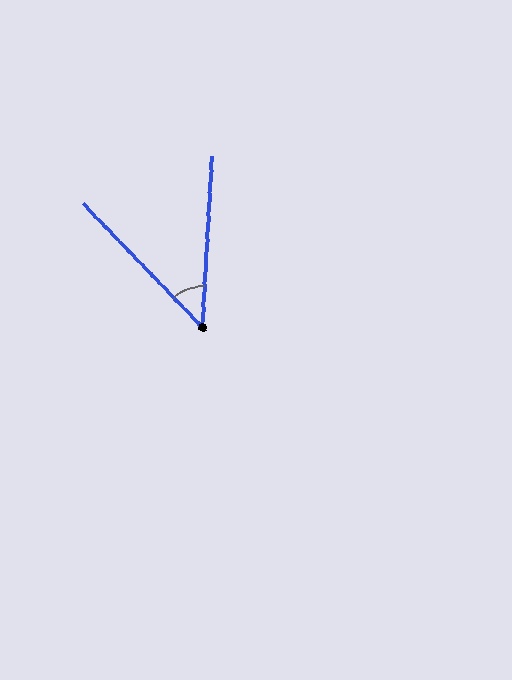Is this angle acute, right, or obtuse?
It is acute.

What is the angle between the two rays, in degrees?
Approximately 47 degrees.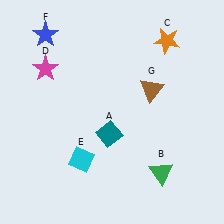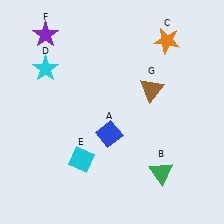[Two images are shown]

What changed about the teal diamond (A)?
In Image 1, A is teal. In Image 2, it changed to blue.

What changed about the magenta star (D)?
In Image 1, D is magenta. In Image 2, it changed to cyan.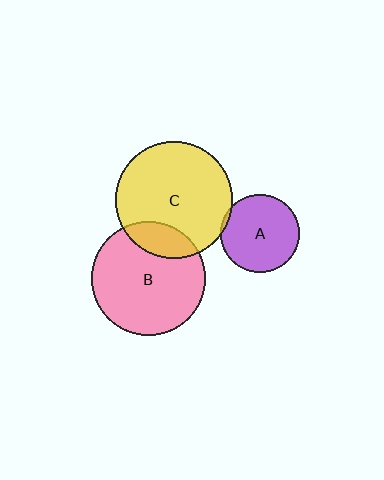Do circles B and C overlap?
Yes.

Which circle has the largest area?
Circle C (yellow).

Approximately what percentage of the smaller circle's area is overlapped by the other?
Approximately 20%.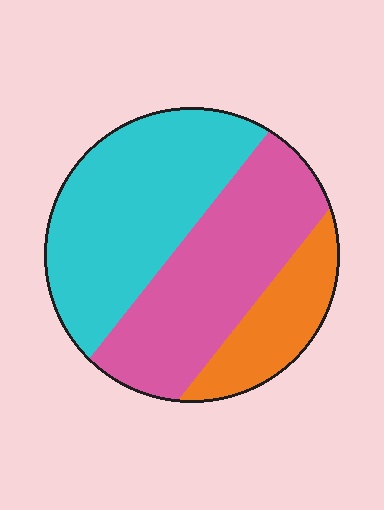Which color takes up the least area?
Orange, at roughly 20%.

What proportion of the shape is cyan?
Cyan takes up about two fifths (2/5) of the shape.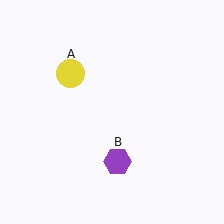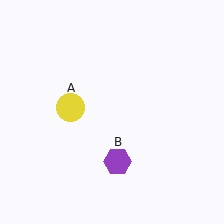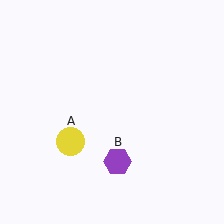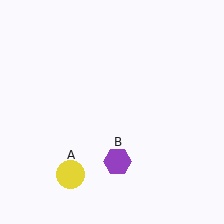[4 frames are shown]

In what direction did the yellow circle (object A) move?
The yellow circle (object A) moved down.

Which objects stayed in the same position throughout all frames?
Purple hexagon (object B) remained stationary.